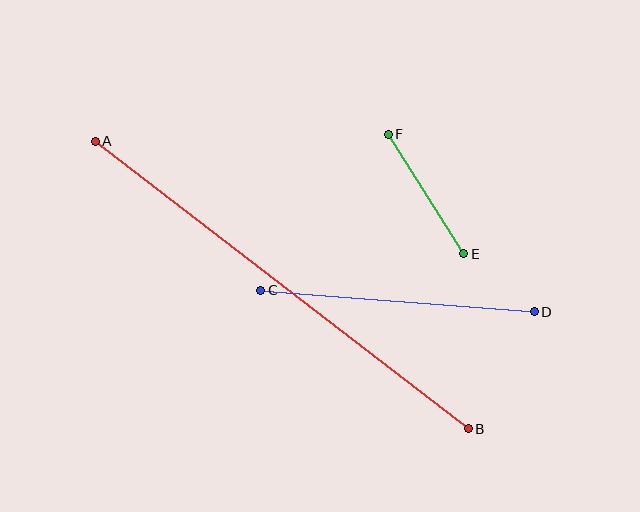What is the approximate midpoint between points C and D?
The midpoint is at approximately (398, 301) pixels.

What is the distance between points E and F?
The distance is approximately 141 pixels.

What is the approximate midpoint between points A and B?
The midpoint is at approximately (282, 285) pixels.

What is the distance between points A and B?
The distance is approximately 471 pixels.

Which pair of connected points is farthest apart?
Points A and B are farthest apart.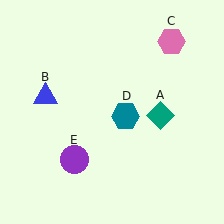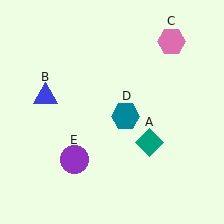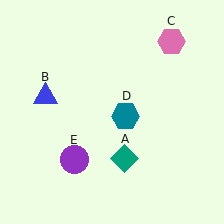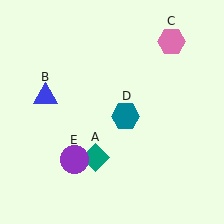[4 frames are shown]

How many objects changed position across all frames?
1 object changed position: teal diamond (object A).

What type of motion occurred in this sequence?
The teal diamond (object A) rotated clockwise around the center of the scene.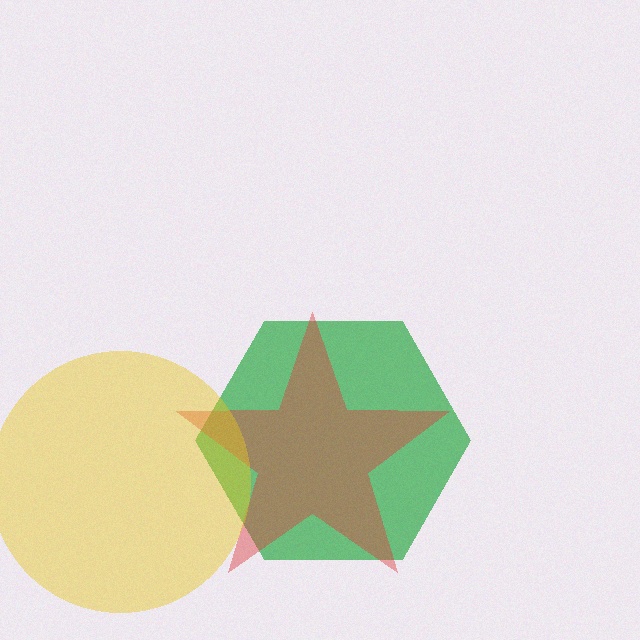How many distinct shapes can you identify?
There are 3 distinct shapes: a green hexagon, a red star, a yellow circle.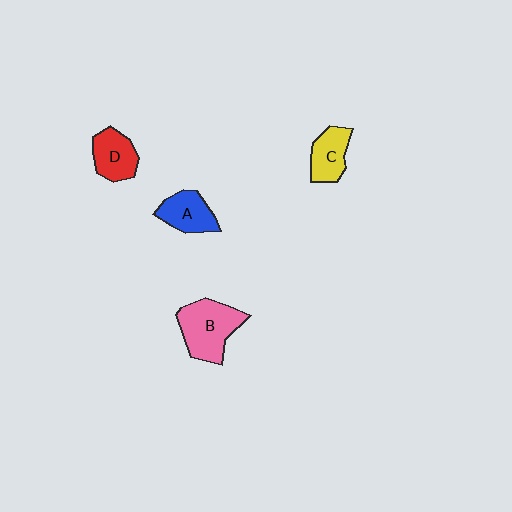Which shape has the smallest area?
Shape C (yellow).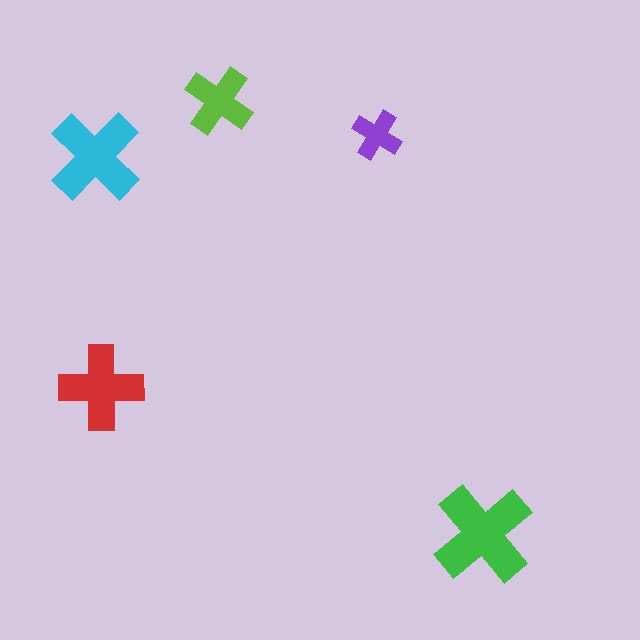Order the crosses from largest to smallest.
the green one, the cyan one, the red one, the lime one, the purple one.